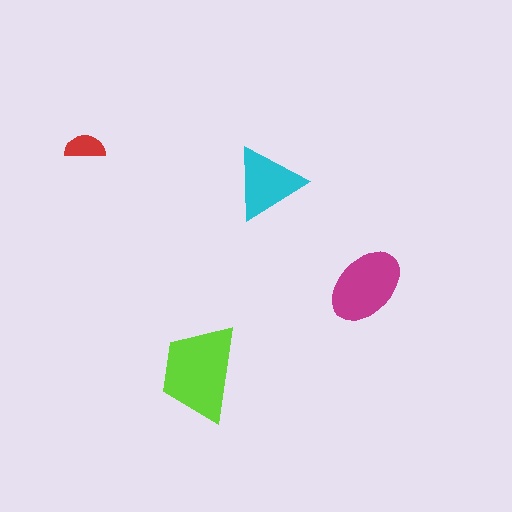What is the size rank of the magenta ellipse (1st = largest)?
2nd.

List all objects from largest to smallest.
The lime trapezoid, the magenta ellipse, the cyan triangle, the red semicircle.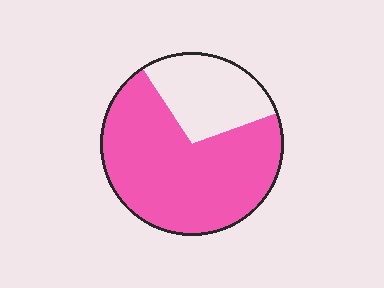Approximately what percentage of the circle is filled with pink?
Approximately 70%.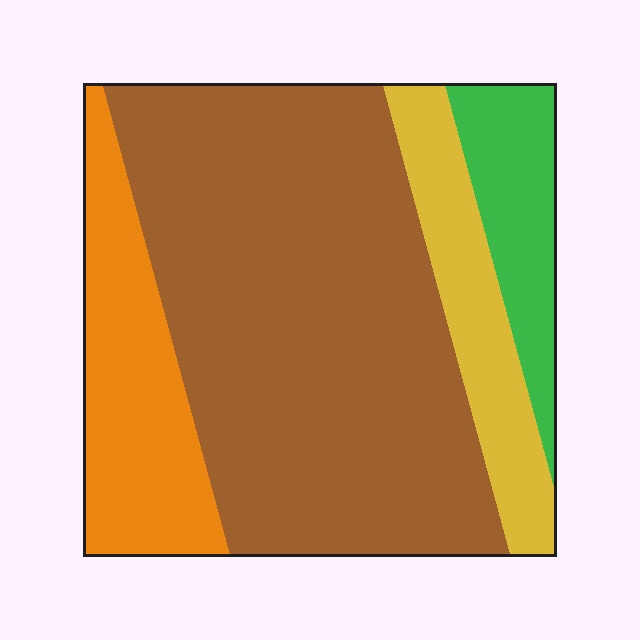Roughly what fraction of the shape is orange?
Orange takes up about one sixth (1/6) of the shape.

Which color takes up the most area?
Brown, at roughly 60%.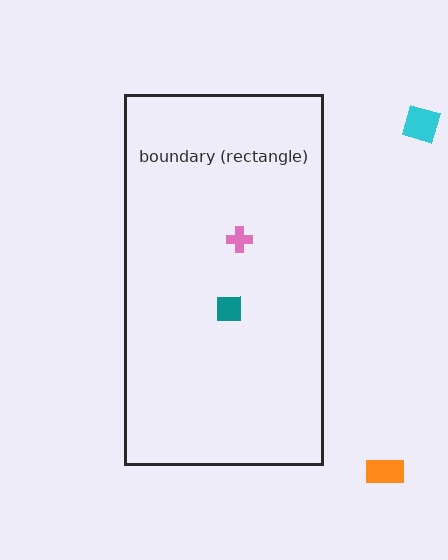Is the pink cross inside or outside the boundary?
Inside.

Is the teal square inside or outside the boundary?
Inside.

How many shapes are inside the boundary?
2 inside, 2 outside.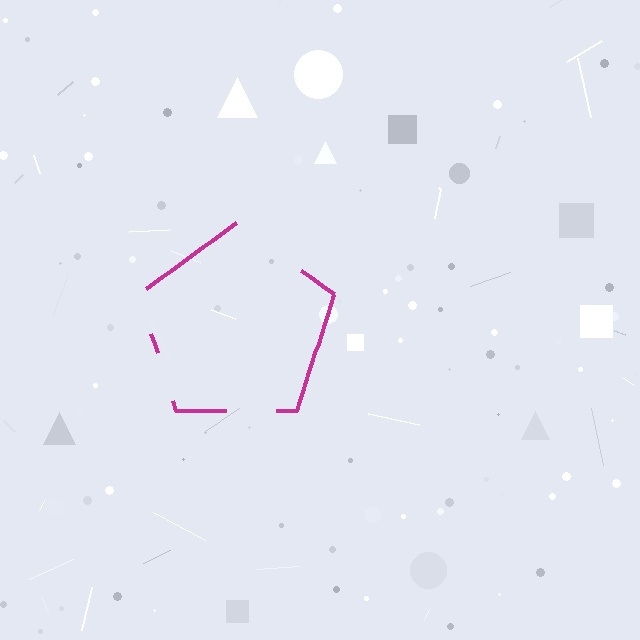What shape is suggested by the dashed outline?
The dashed outline suggests a pentagon.